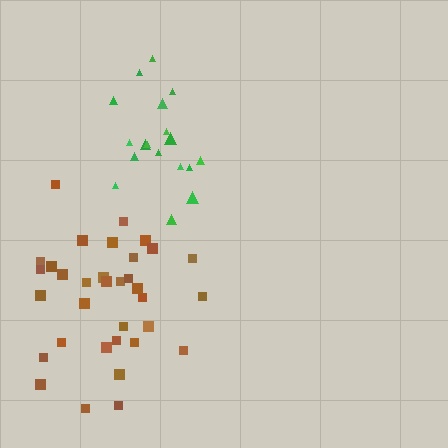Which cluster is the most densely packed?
Green.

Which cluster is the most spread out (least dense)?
Brown.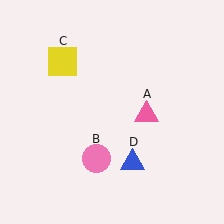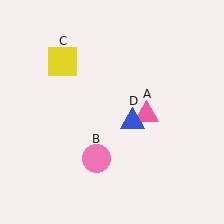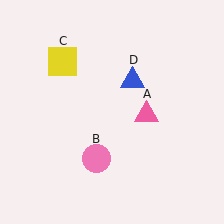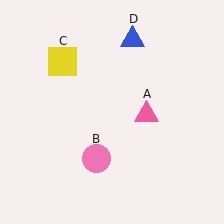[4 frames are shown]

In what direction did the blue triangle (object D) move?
The blue triangle (object D) moved up.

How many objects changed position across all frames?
1 object changed position: blue triangle (object D).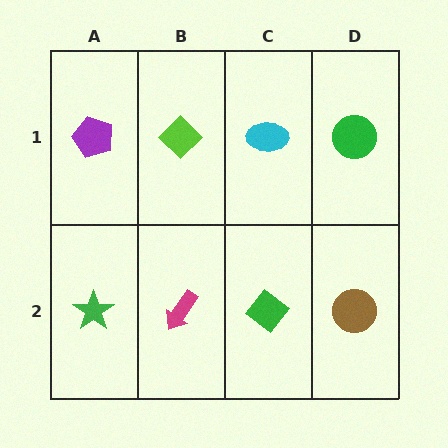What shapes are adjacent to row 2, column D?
A green circle (row 1, column D), a green diamond (row 2, column C).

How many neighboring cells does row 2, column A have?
2.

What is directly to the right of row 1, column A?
A lime diamond.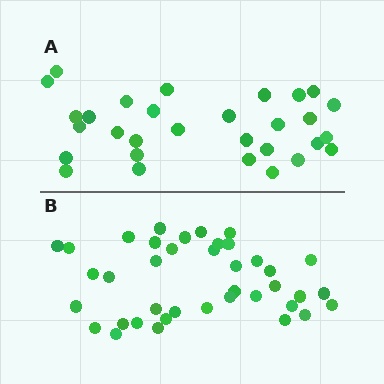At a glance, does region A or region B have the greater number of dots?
Region B (the bottom region) has more dots.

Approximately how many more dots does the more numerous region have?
Region B has roughly 8 or so more dots than region A.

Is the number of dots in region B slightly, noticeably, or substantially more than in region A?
Region B has noticeably more, but not dramatically so. The ratio is roughly 1.3 to 1.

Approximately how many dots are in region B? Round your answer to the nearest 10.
About 40 dots. (The exact count is 39, which rounds to 40.)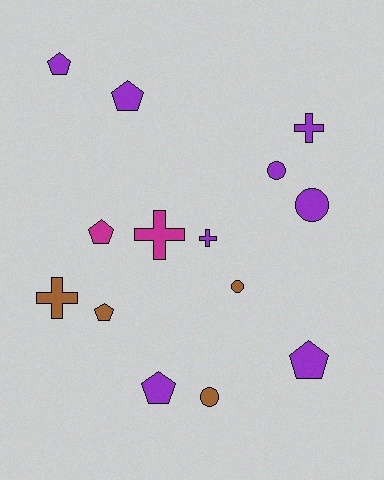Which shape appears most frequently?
Pentagon, with 6 objects.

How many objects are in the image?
There are 14 objects.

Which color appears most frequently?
Purple, with 8 objects.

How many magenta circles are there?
There are no magenta circles.